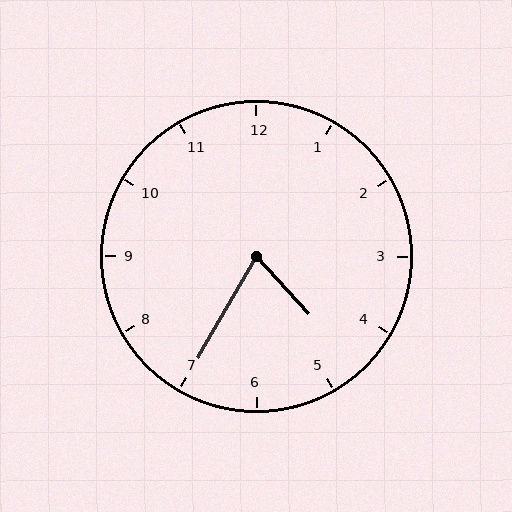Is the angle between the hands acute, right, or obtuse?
It is acute.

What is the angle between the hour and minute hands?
Approximately 72 degrees.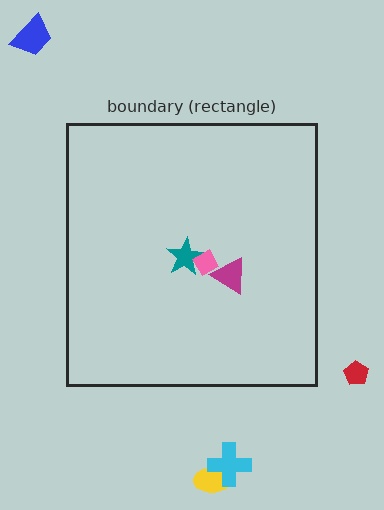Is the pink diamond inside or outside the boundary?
Inside.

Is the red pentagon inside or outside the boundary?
Outside.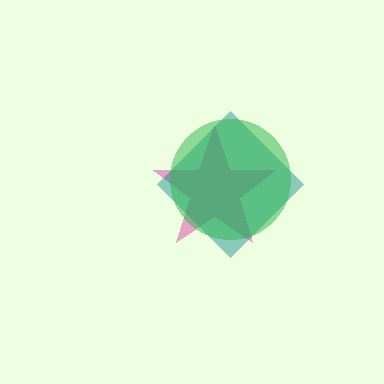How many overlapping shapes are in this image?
There are 3 overlapping shapes in the image.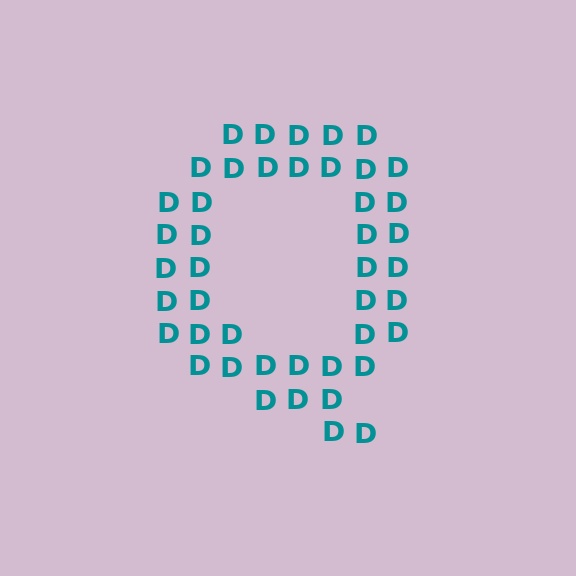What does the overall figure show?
The overall figure shows the letter Q.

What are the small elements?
The small elements are letter D's.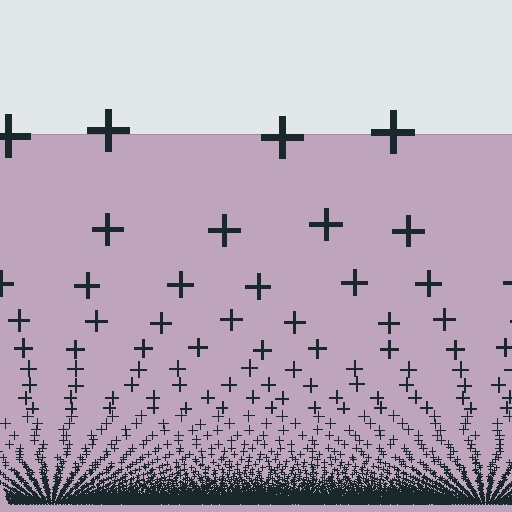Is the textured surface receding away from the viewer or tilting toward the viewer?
The surface appears to tilt toward the viewer. Texture elements get larger and sparser toward the top.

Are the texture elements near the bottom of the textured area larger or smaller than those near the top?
Smaller. The gradient is inverted — elements near the bottom are smaller and denser.